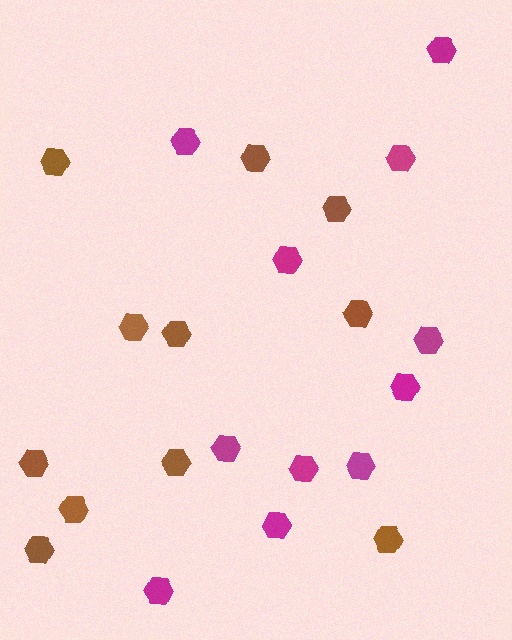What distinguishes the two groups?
There are 2 groups: one group of magenta hexagons (11) and one group of brown hexagons (11).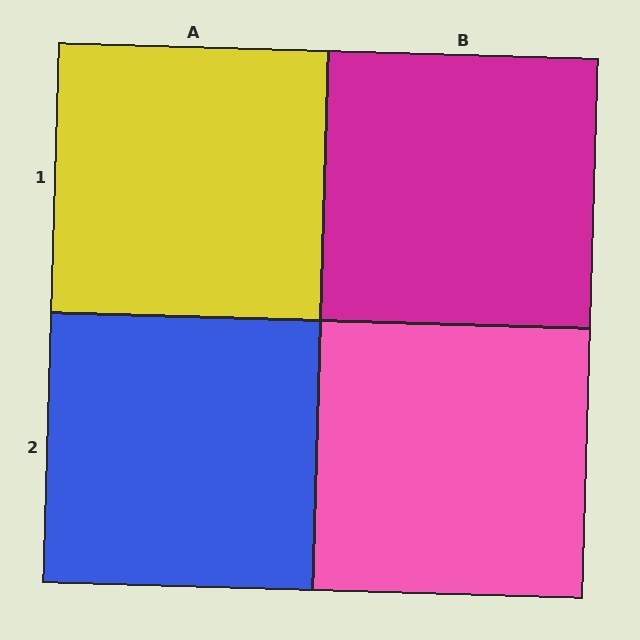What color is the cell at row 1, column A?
Yellow.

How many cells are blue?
1 cell is blue.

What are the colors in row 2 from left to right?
Blue, pink.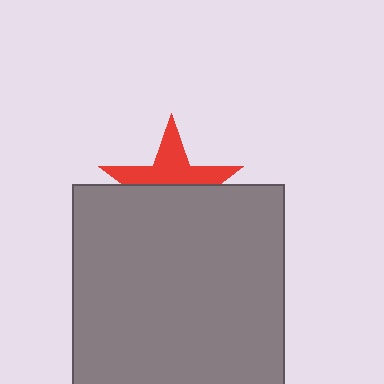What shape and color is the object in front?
The object in front is a gray rectangle.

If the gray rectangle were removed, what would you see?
You would see the complete red star.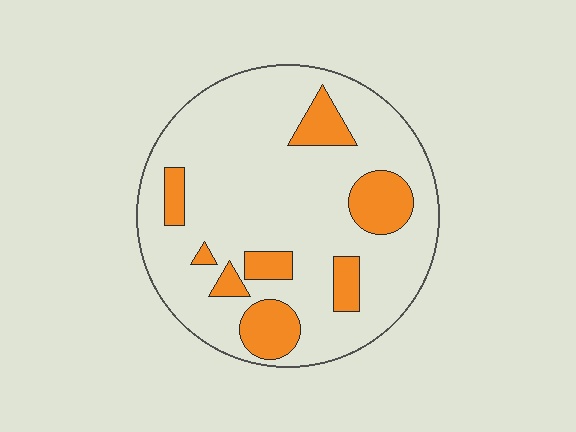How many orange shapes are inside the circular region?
8.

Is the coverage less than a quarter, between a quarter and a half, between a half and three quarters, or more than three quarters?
Less than a quarter.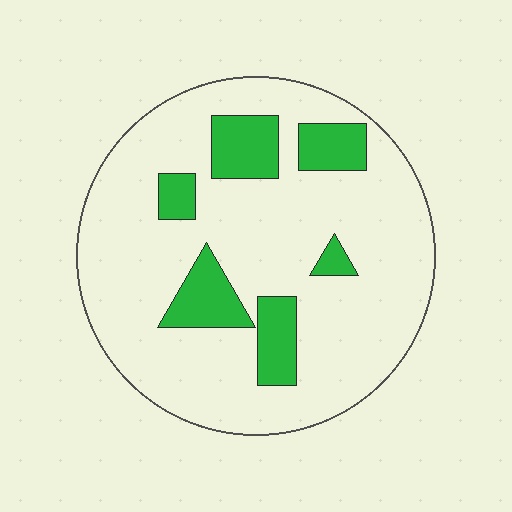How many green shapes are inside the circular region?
6.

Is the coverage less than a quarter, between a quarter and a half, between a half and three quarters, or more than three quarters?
Less than a quarter.